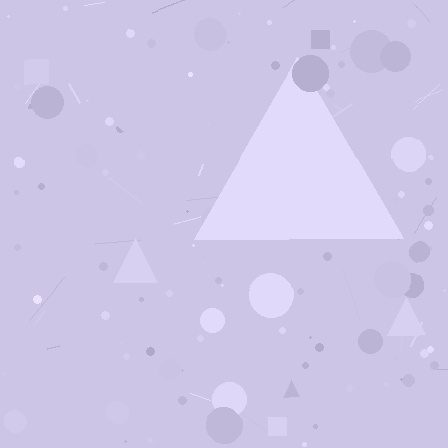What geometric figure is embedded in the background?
A triangle is embedded in the background.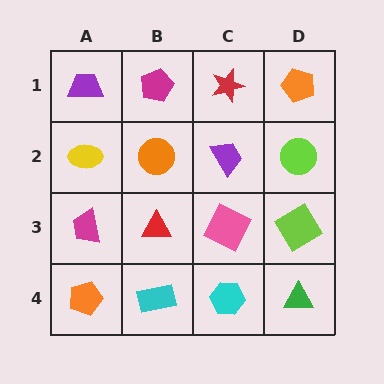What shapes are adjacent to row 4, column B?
A red triangle (row 3, column B), an orange pentagon (row 4, column A), a cyan hexagon (row 4, column C).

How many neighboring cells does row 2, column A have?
3.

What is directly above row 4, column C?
A pink square.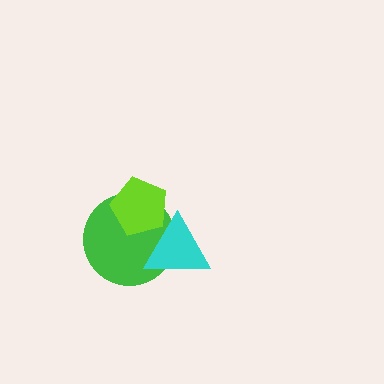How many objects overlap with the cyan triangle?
2 objects overlap with the cyan triangle.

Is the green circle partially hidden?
Yes, it is partially covered by another shape.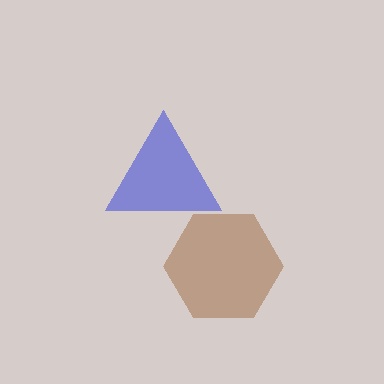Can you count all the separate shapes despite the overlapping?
Yes, there are 2 separate shapes.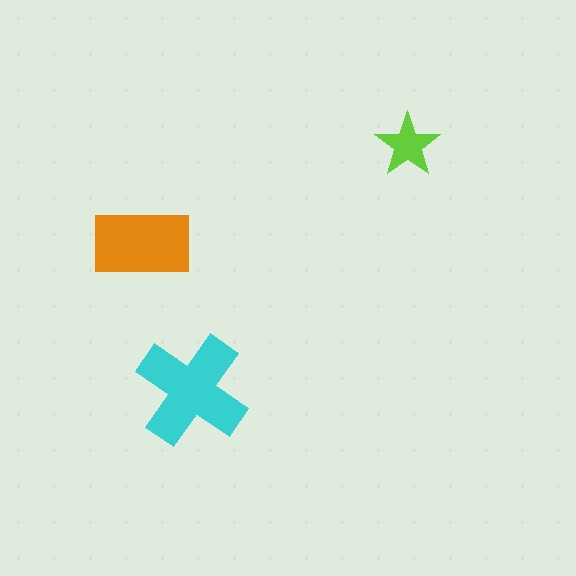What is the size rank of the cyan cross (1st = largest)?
1st.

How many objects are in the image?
There are 3 objects in the image.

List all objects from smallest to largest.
The lime star, the orange rectangle, the cyan cross.